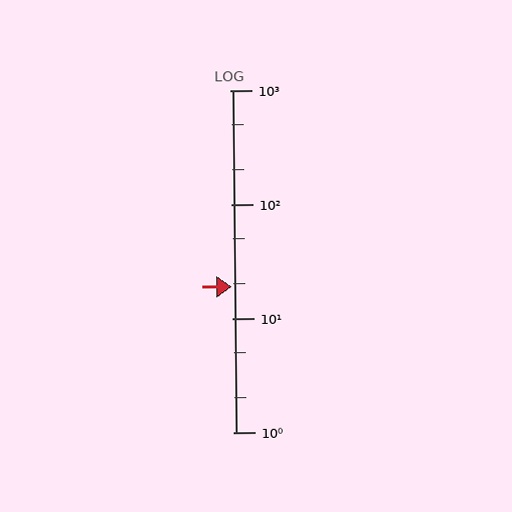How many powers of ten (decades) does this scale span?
The scale spans 3 decades, from 1 to 1000.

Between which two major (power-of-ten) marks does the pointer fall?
The pointer is between 10 and 100.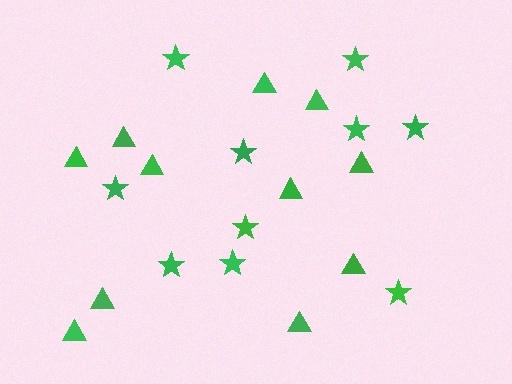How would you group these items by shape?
There are 2 groups: one group of stars (10) and one group of triangles (11).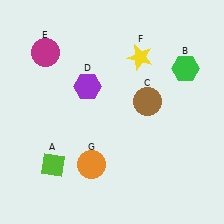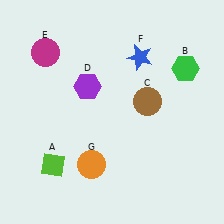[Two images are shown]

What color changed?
The star (F) changed from yellow in Image 1 to blue in Image 2.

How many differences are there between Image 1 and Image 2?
There is 1 difference between the two images.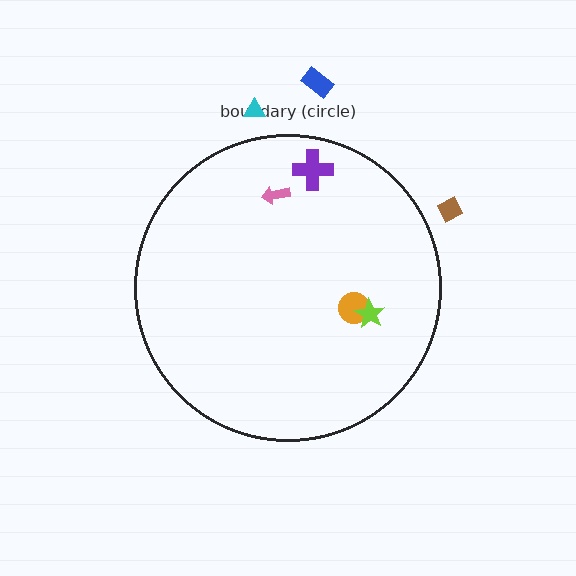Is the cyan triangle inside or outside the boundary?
Outside.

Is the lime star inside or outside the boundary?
Inside.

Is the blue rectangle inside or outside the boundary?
Outside.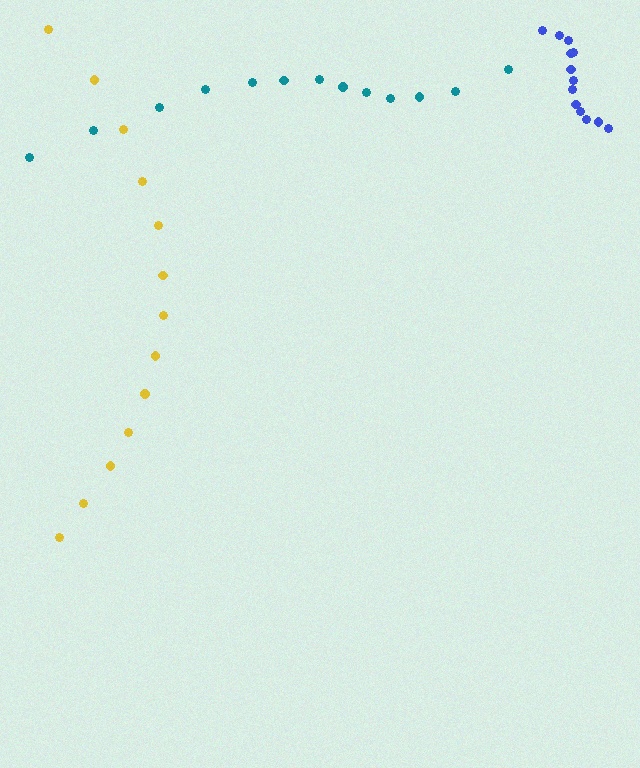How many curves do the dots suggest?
There are 3 distinct paths.